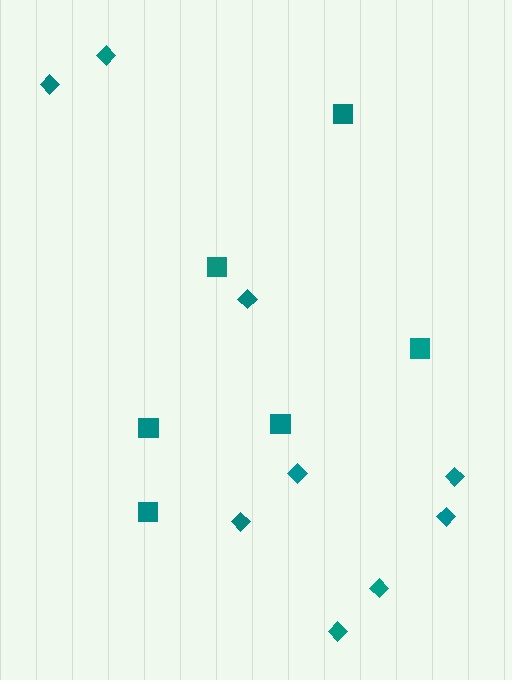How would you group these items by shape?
There are 2 groups: one group of squares (6) and one group of diamonds (9).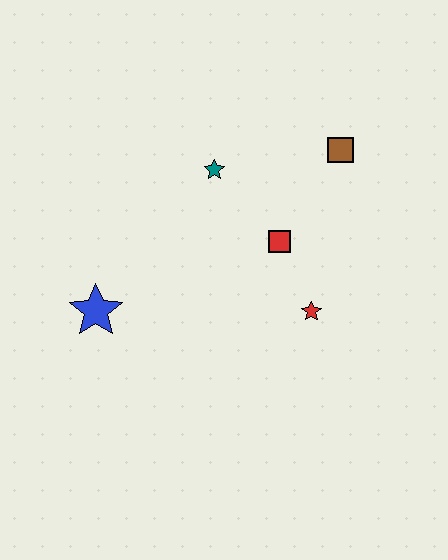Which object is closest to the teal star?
The red square is closest to the teal star.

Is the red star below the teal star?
Yes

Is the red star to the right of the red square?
Yes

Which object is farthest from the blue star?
The brown square is farthest from the blue star.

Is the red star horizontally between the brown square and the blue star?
Yes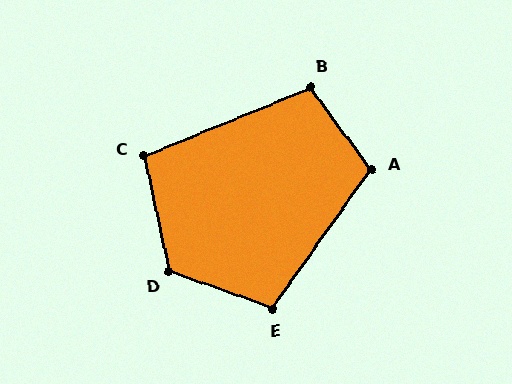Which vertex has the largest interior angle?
D, at approximately 122 degrees.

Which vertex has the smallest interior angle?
C, at approximately 100 degrees.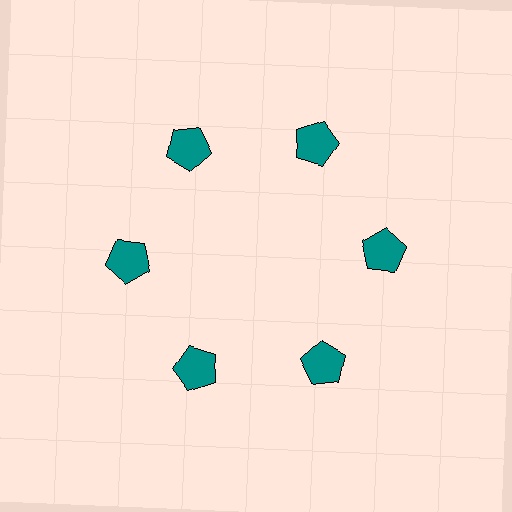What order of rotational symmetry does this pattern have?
This pattern has 6-fold rotational symmetry.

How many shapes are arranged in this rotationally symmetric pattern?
There are 6 shapes, arranged in 6 groups of 1.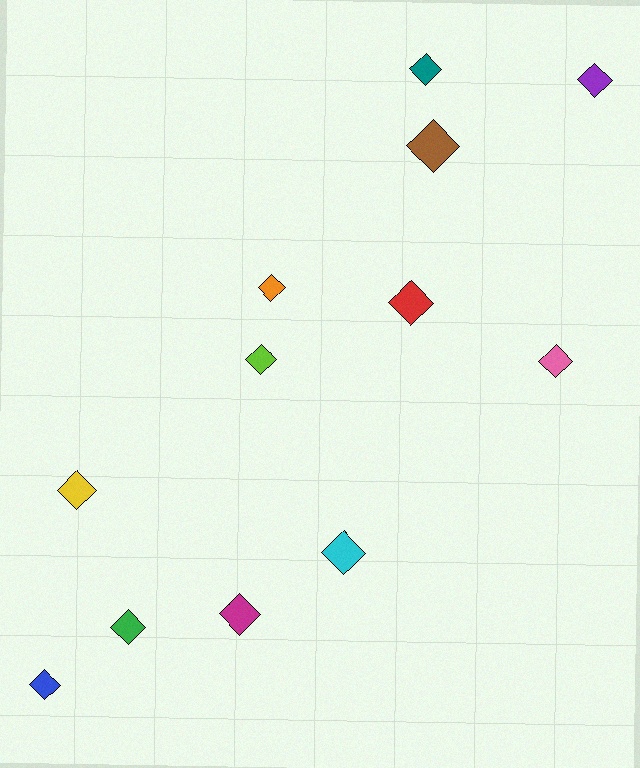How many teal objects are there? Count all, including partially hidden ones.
There is 1 teal object.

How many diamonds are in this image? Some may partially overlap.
There are 12 diamonds.